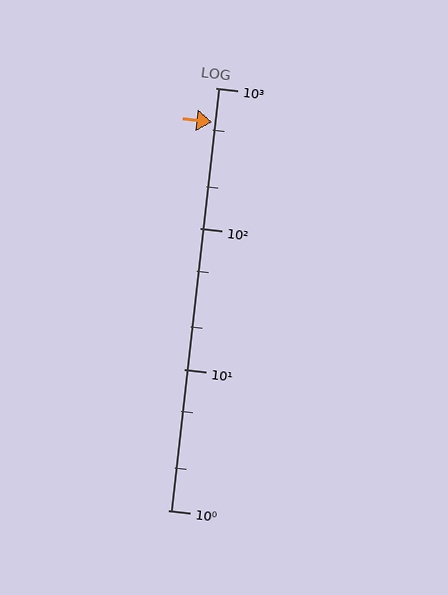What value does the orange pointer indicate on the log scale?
The pointer indicates approximately 570.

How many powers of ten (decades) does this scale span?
The scale spans 3 decades, from 1 to 1000.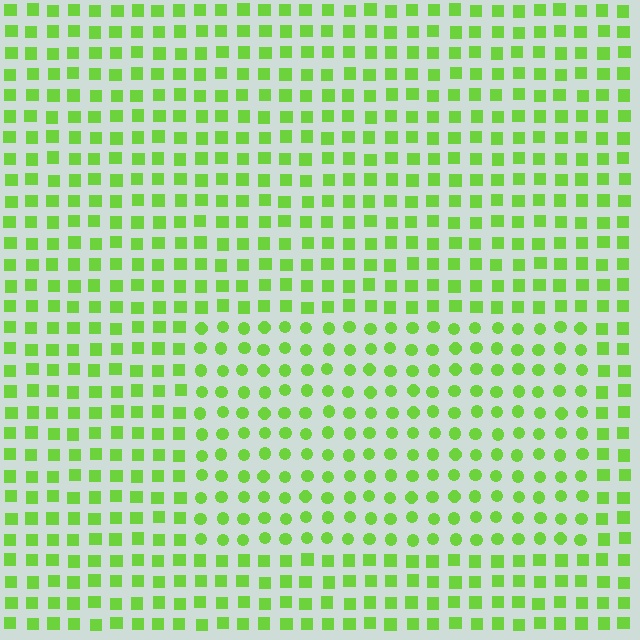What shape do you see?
I see a rectangle.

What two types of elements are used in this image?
The image uses circles inside the rectangle region and squares outside it.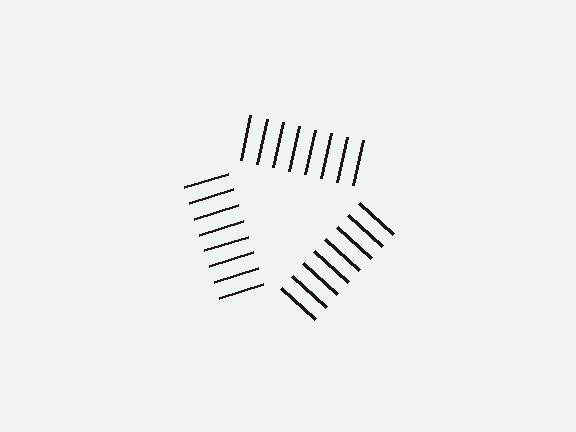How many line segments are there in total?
24 — 8 along each of the 3 edges.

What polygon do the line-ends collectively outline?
An illusory triangle — the line segments terminate on its edges but no continuous stroke is drawn.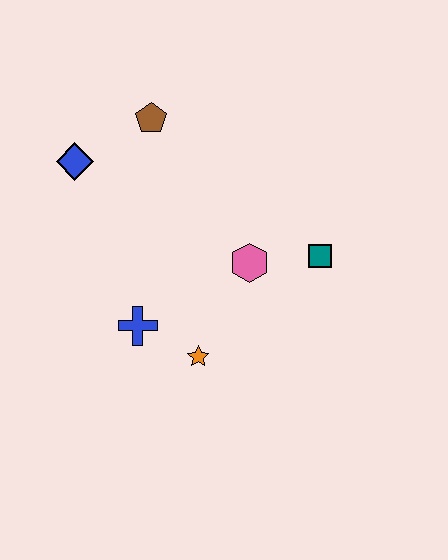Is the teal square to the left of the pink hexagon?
No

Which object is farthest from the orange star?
The brown pentagon is farthest from the orange star.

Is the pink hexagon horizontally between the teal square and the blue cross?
Yes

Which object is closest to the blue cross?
The orange star is closest to the blue cross.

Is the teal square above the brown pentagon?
No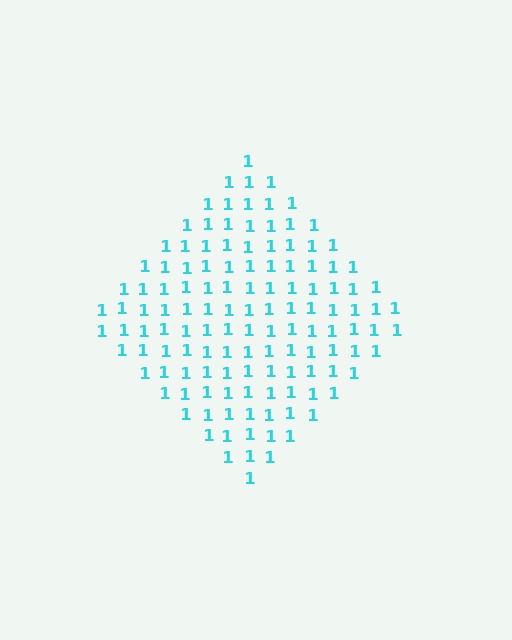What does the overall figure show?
The overall figure shows a diamond.